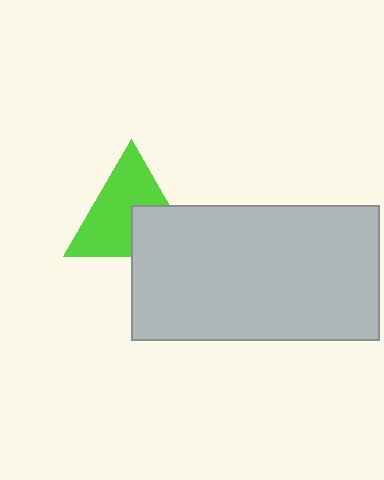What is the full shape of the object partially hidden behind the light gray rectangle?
The partially hidden object is a lime triangle.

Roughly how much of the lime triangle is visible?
Most of it is visible (roughly 66%).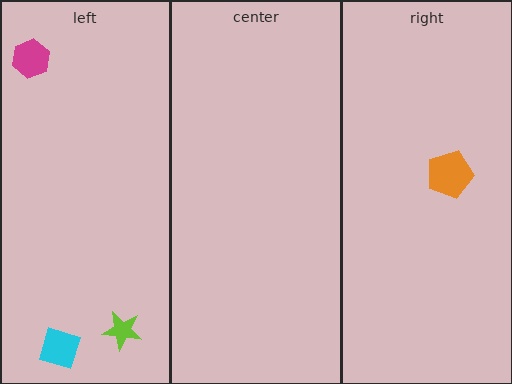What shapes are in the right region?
The orange pentagon.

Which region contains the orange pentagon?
The right region.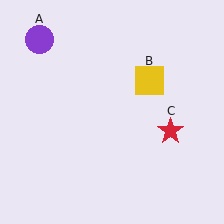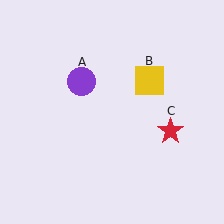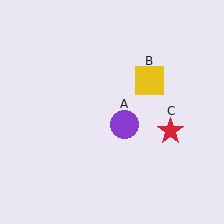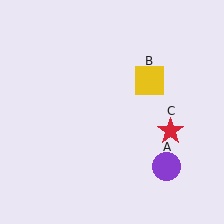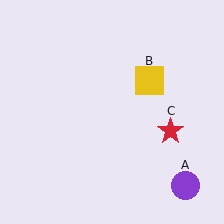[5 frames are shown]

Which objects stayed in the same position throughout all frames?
Yellow square (object B) and red star (object C) remained stationary.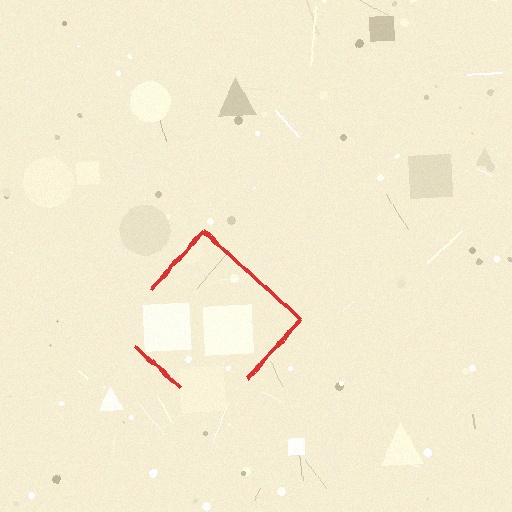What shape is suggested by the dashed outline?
The dashed outline suggests a diamond.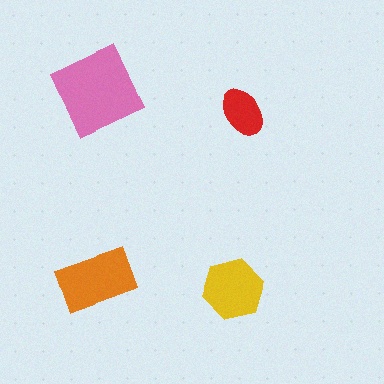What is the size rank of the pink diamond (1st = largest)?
1st.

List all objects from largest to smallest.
The pink diamond, the orange rectangle, the yellow hexagon, the red ellipse.